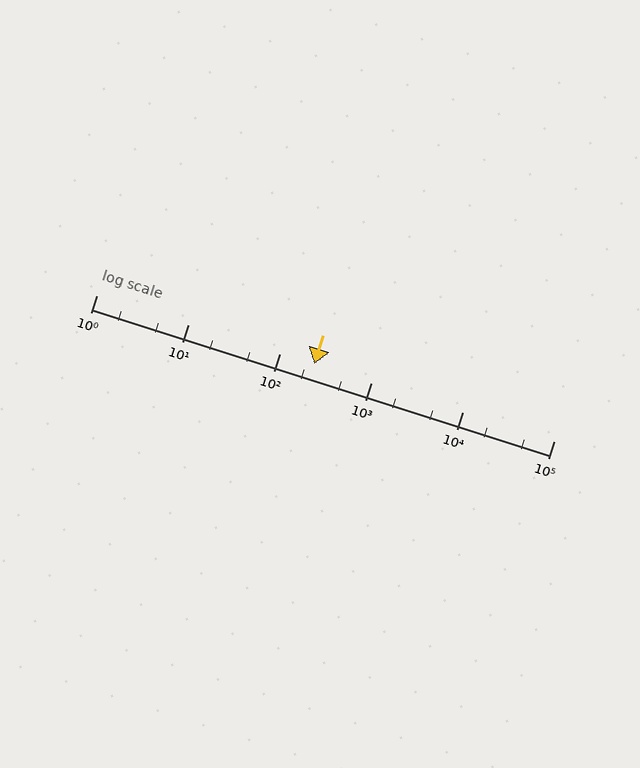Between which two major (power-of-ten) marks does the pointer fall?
The pointer is between 100 and 1000.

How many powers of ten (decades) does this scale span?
The scale spans 5 decades, from 1 to 100000.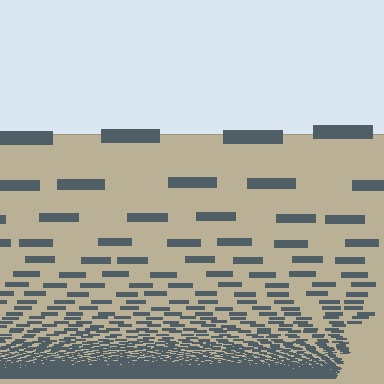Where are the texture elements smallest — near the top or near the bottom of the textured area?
Near the bottom.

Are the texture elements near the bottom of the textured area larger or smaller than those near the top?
Smaller. The gradient is inverted — elements near the bottom are smaller and denser.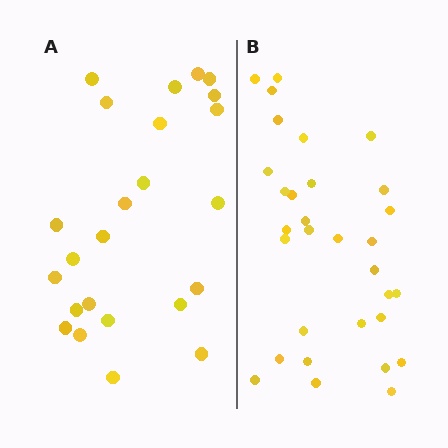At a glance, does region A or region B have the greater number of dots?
Region B (the right region) has more dots.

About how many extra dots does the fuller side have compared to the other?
Region B has roughly 8 or so more dots than region A.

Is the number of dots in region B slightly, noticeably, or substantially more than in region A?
Region B has noticeably more, but not dramatically so. The ratio is roughly 1.3 to 1.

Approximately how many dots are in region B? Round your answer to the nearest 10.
About 30 dots. (The exact count is 31, which rounds to 30.)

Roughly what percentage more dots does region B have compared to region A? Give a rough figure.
About 30% more.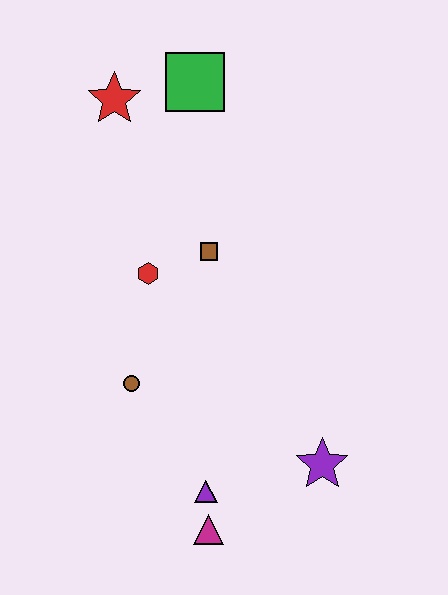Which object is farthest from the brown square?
The magenta triangle is farthest from the brown square.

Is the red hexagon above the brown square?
No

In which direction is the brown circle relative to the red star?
The brown circle is below the red star.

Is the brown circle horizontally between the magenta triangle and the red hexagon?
No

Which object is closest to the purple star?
The purple triangle is closest to the purple star.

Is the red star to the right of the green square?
No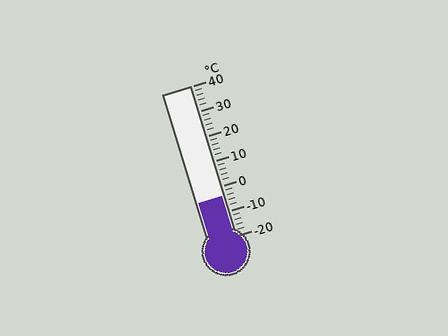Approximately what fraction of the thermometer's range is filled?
The thermometer is filled to approximately 25% of its range.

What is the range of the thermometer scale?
The thermometer scale ranges from -20°C to 40°C.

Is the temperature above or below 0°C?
The temperature is below 0°C.